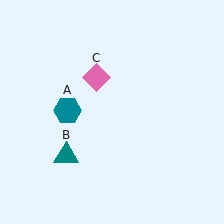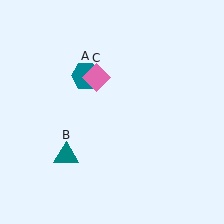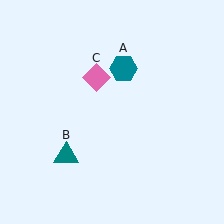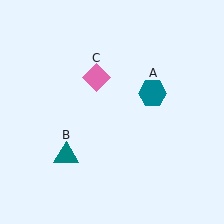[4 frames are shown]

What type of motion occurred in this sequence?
The teal hexagon (object A) rotated clockwise around the center of the scene.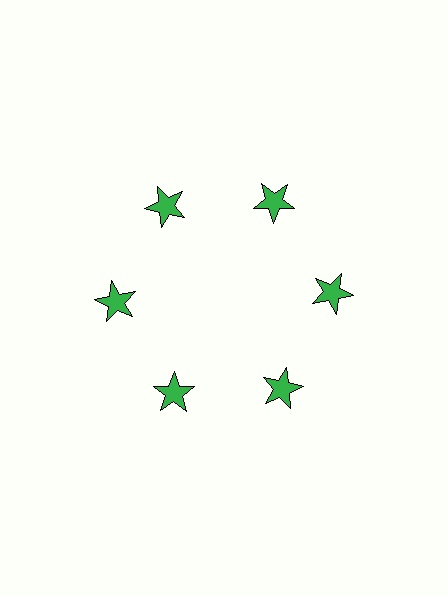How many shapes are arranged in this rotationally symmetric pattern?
There are 6 shapes, arranged in 6 groups of 1.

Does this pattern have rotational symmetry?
Yes, this pattern has 6-fold rotational symmetry. It looks the same after rotating 60 degrees around the center.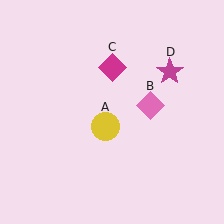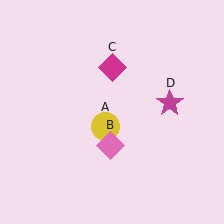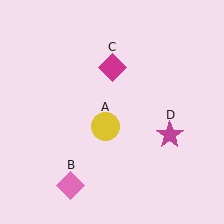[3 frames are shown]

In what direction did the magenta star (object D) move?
The magenta star (object D) moved down.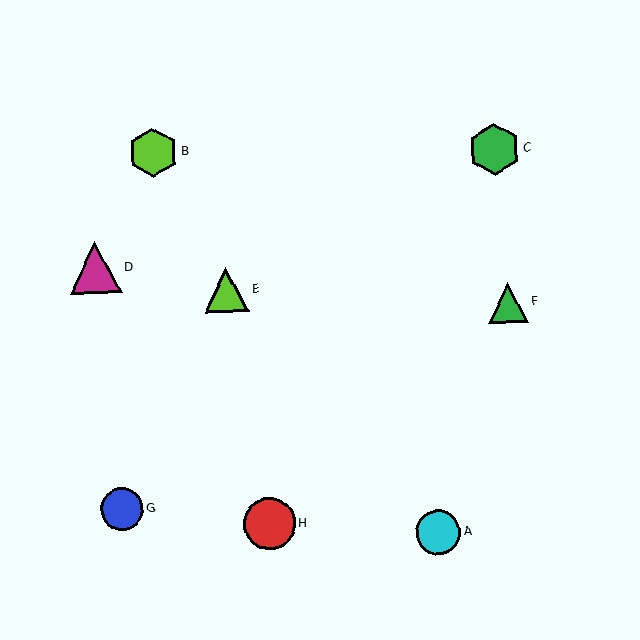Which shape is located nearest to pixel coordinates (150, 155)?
The lime hexagon (labeled B) at (153, 153) is nearest to that location.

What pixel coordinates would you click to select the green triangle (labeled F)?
Click at (508, 303) to select the green triangle F.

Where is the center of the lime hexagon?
The center of the lime hexagon is at (153, 153).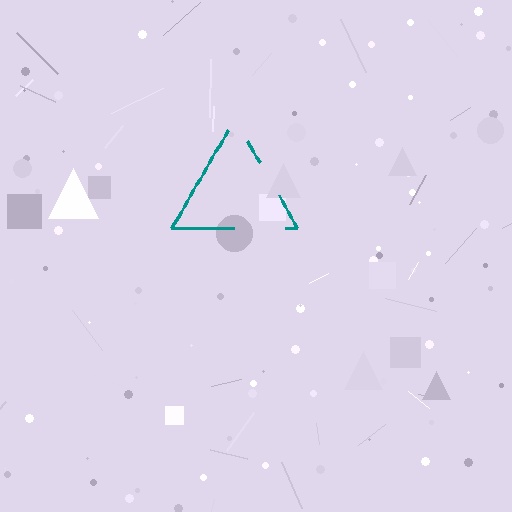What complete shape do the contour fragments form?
The contour fragments form a triangle.